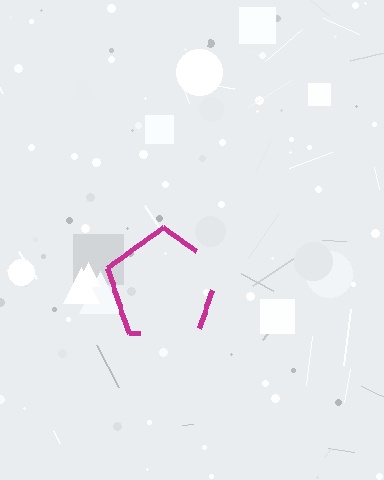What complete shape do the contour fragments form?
The contour fragments form a pentagon.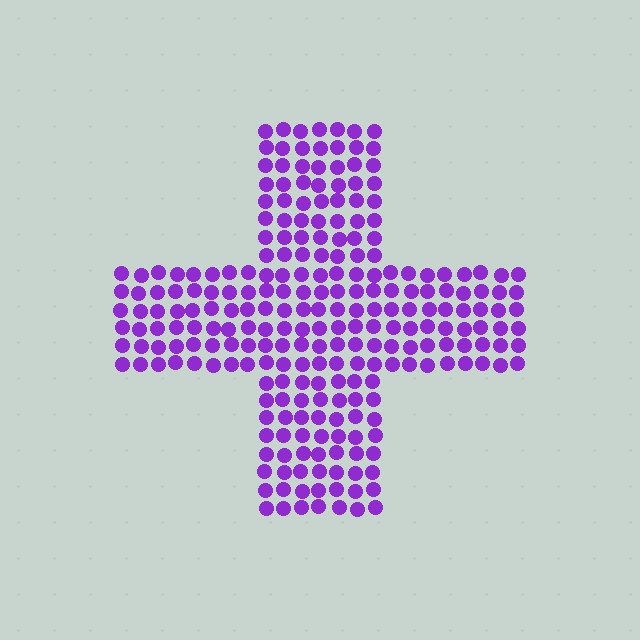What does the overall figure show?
The overall figure shows a cross.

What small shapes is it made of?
It is made of small circles.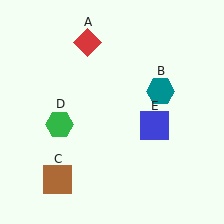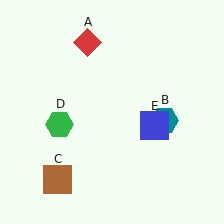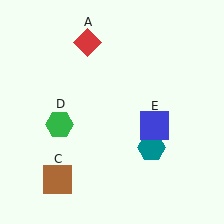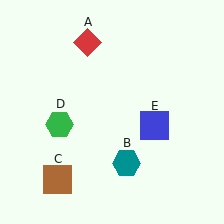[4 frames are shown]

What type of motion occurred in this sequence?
The teal hexagon (object B) rotated clockwise around the center of the scene.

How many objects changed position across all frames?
1 object changed position: teal hexagon (object B).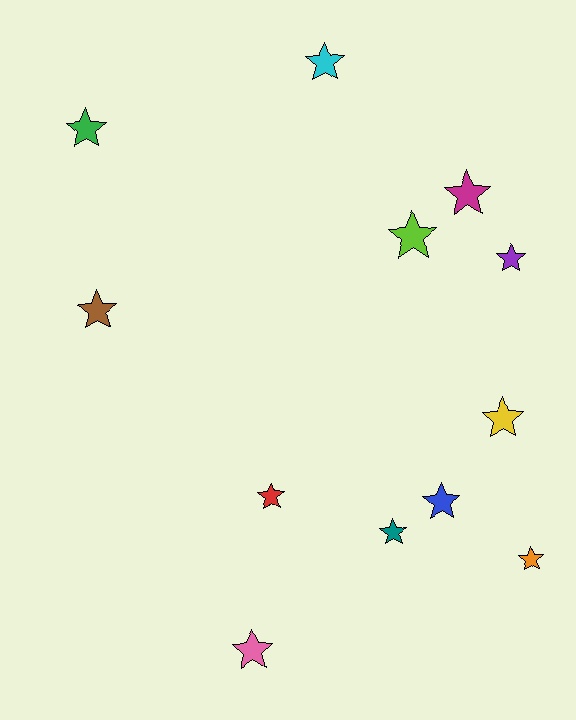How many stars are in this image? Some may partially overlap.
There are 12 stars.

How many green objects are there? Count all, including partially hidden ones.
There is 1 green object.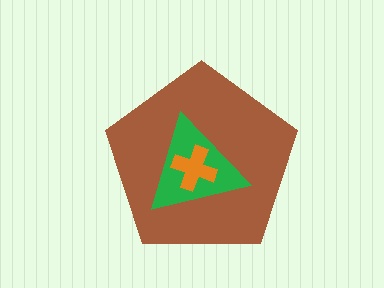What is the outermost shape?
The brown pentagon.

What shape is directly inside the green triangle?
The orange cross.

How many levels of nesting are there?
3.